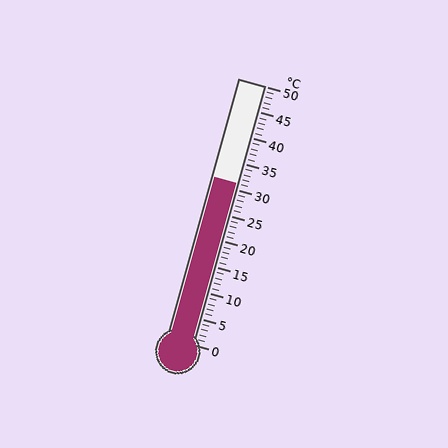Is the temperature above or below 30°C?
The temperature is above 30°C.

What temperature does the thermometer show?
The thermometer shows approximately 31°C.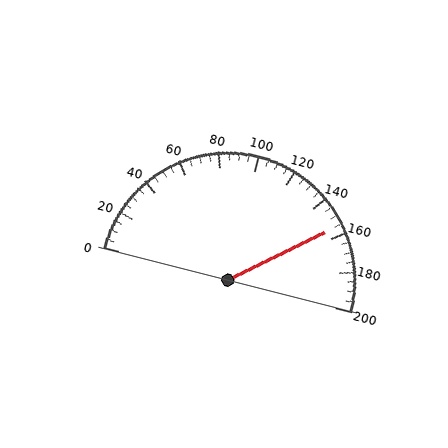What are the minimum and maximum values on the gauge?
The gauge ranges from 0 to 200.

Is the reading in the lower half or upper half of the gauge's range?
The reading is in the upper half of the range (0 to 200).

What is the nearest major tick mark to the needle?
The nearest major tick mark is 160.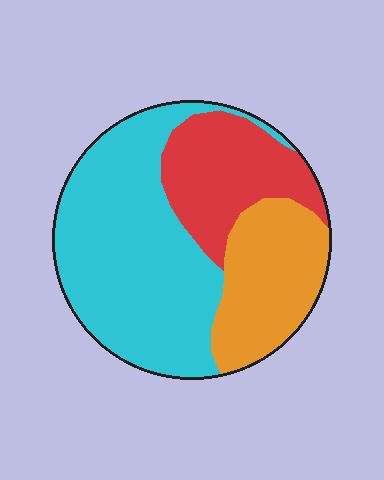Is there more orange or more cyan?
Cyan.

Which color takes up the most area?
Cyan, at roughly 55%.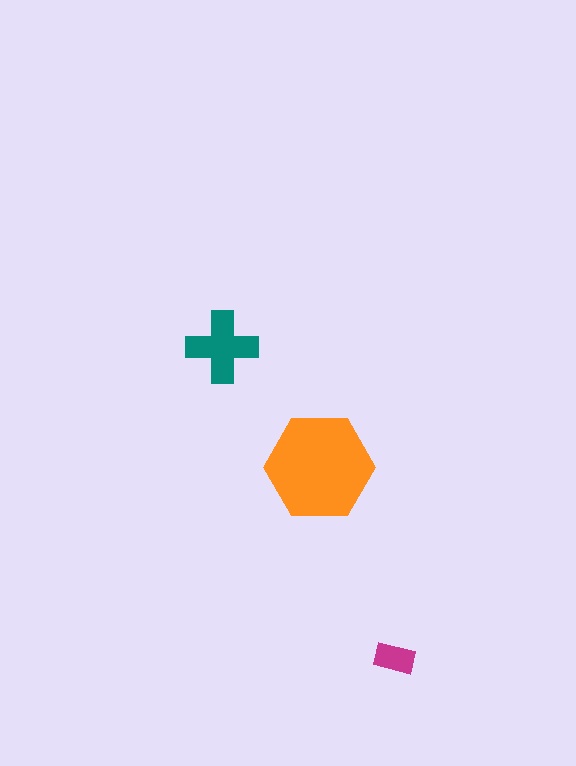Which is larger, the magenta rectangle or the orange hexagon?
The orange hexagon.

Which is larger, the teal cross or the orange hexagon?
The orange hexagon.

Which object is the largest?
The orange hexagon.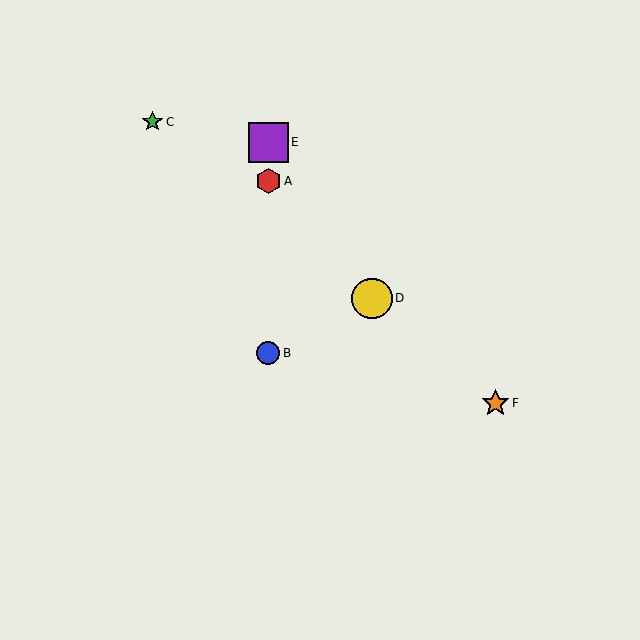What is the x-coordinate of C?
Object C is at x≈152.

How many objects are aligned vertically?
3 objects (A, B, E) are aligned vertically.